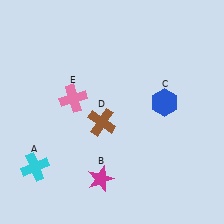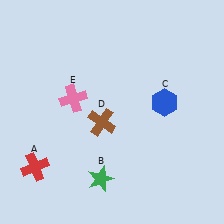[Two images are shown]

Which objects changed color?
A changed from cyan to red. B changed from magenta to green.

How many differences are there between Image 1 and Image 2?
There are 2 differences between the two images.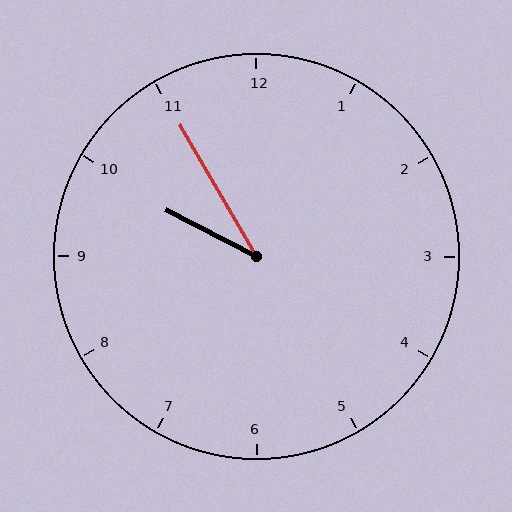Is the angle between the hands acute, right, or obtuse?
It is acute.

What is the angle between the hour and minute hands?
Approximately 32 degrees.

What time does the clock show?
9:55.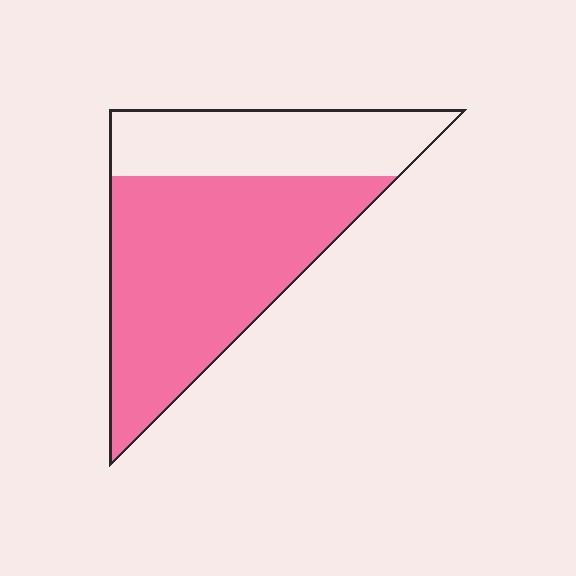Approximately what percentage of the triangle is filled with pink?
Approximately 65%.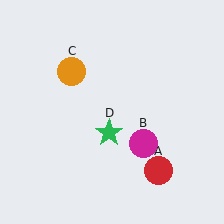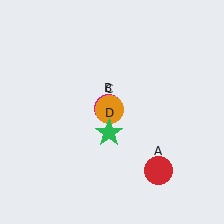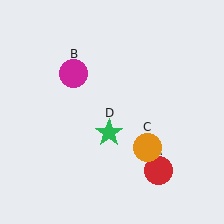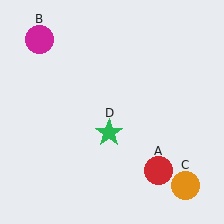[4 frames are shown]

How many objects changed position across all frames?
2 objects changed position: magenta circle (object B), orange circle (object C).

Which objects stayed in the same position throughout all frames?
Red circle (object A) and green star (object D) remained stationary.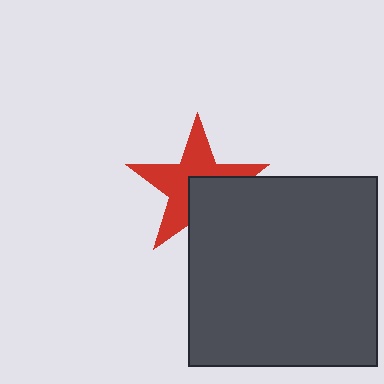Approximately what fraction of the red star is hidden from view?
Roughly 39% of the red star is hidden behind the dark gray square.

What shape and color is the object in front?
The object in front is a dark gray square.